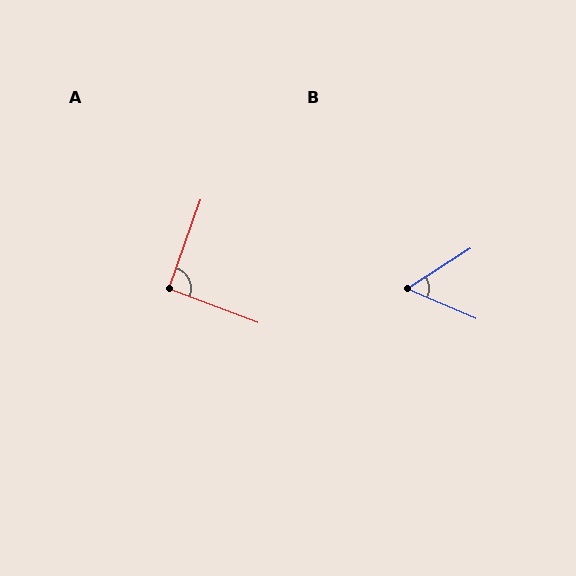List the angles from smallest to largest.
B (56°), A (91°).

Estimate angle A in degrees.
Approximately 91 degrees.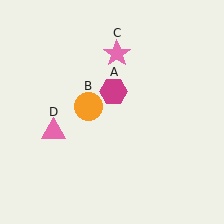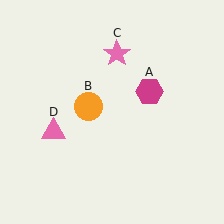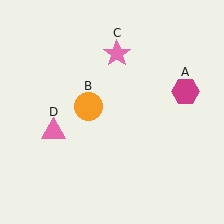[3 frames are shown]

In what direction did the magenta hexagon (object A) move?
The magenta hexagon (object A) moved right.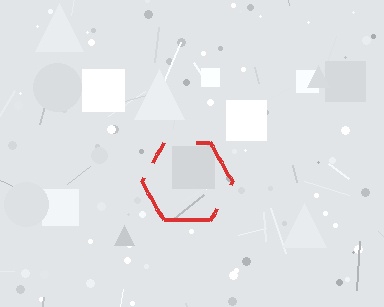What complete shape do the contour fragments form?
The contour fragments form a hexagon.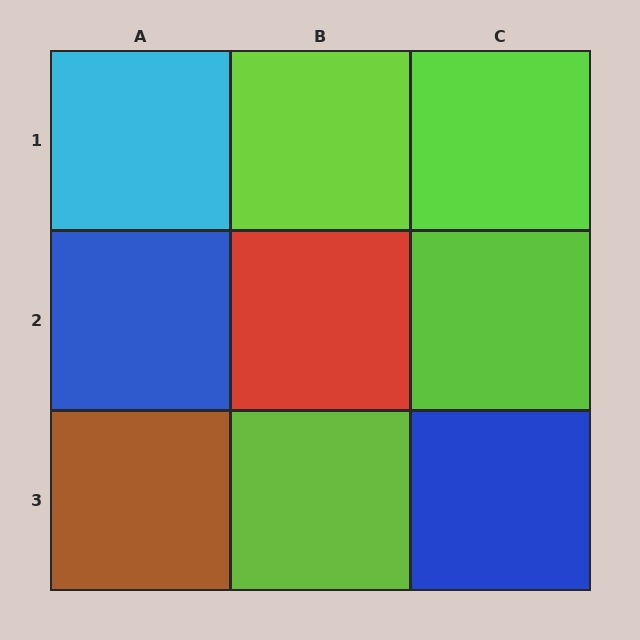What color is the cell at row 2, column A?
Blue.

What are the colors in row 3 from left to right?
Brown, lime, blue.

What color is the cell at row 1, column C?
Lime.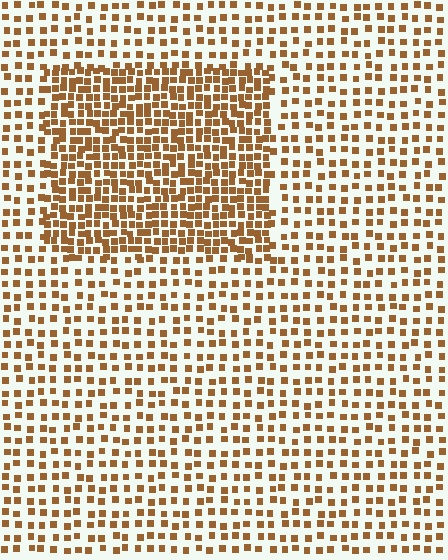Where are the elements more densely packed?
The elements are more densely packed inside the rectangle boundary.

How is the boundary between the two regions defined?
The boundary is defined by a change in element density (approximately 2.0x ratio). All elements are the same color, size, and shape.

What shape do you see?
I see a rectangle.